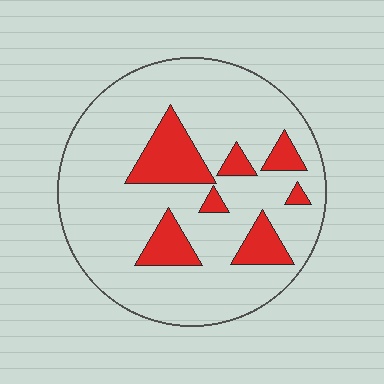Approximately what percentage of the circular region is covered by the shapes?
Approximately 20%.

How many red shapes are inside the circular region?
7.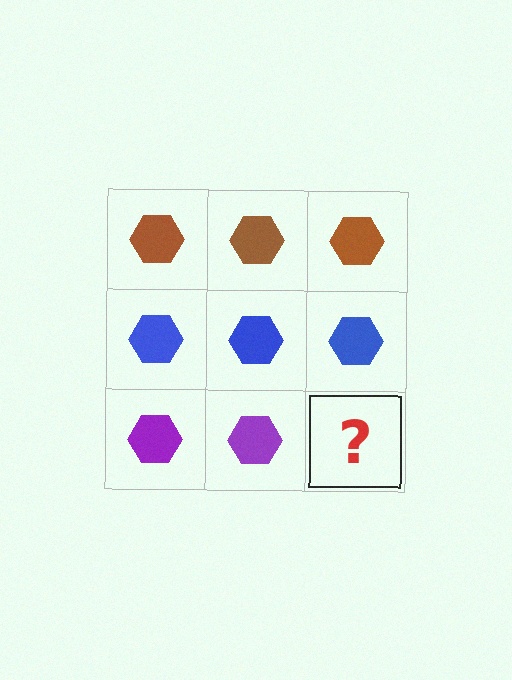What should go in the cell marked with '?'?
The missing cell should contain a purple hexagon.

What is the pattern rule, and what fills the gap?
The rule is that each row has a consistent color. The gap should be filled with a purple hexagon.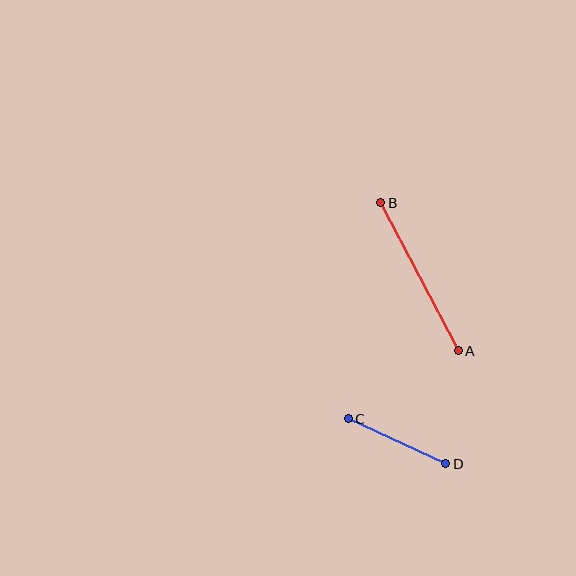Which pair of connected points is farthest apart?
Points A and B are farthest apart.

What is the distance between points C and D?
The distance is approximately 107 pixels.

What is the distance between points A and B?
The distance is approximately 167 pixels.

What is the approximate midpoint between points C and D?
The midpoint is at approximately (397, 441) pixels.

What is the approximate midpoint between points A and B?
The midpoint is at approximately (419, 277) pixels.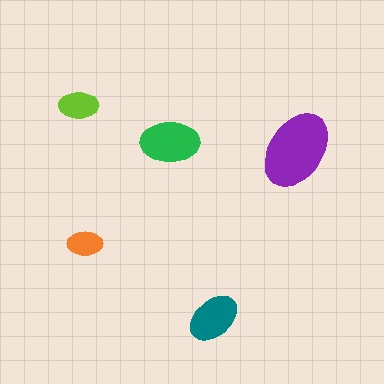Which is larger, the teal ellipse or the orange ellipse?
The teal one.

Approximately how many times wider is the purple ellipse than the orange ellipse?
About 2 times wider.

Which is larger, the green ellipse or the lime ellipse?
The green one.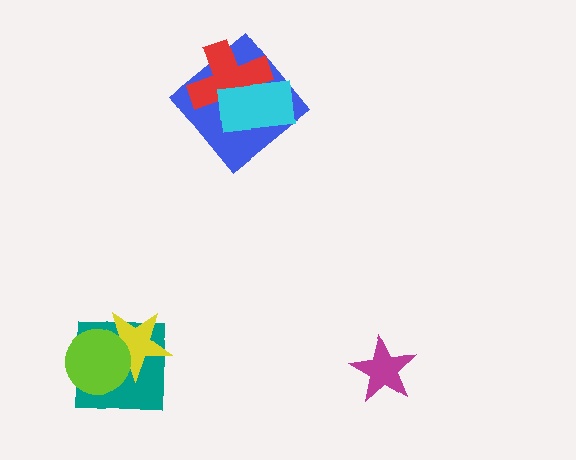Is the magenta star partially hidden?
No, no other shape covers it.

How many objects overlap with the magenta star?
0 objects overlap with the magenta star.